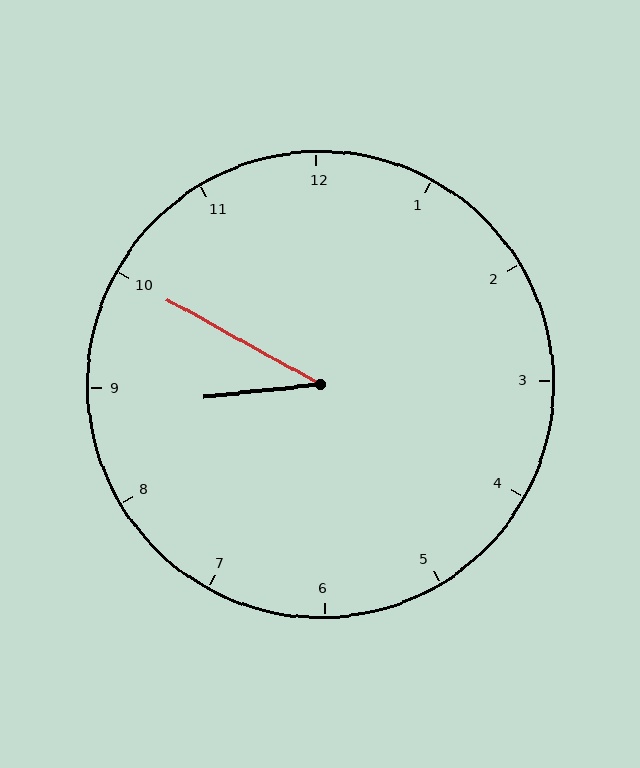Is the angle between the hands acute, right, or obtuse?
It is acute.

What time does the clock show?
8:50.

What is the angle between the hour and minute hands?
Approximately 35 degrees.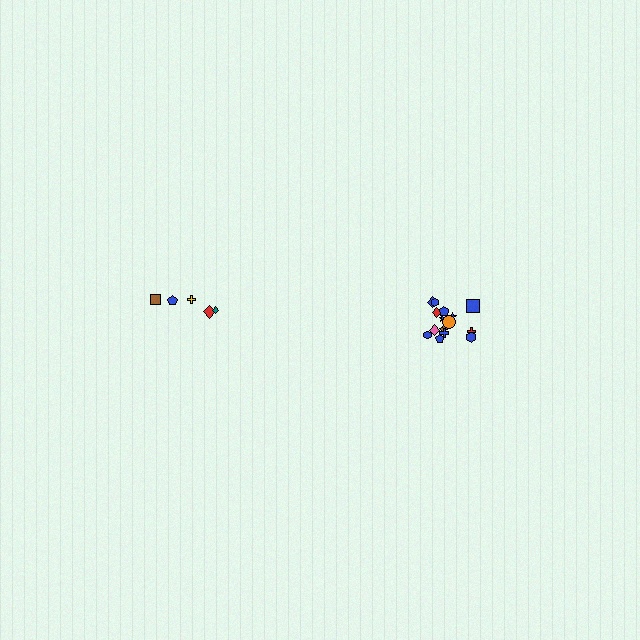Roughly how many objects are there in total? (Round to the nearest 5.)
Roughly 20 objects in total.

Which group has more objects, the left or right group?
The right group.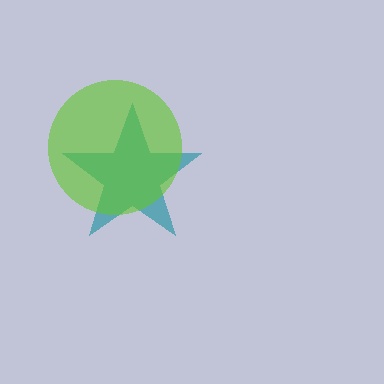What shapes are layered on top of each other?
The layered shapes are: a teal star, a lime circle.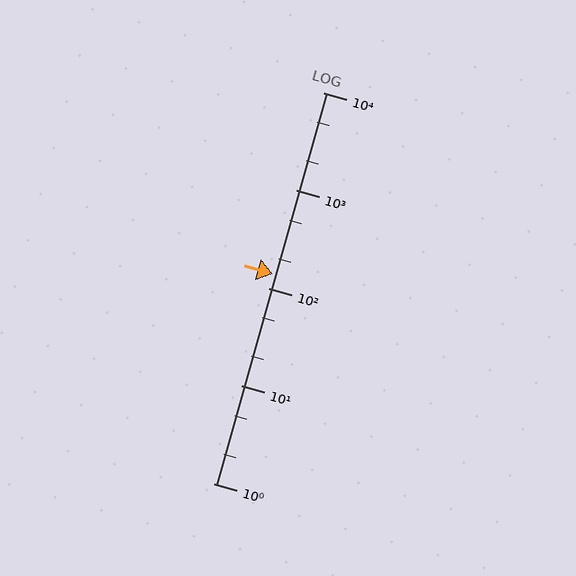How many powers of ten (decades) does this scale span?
The scale spans 4 decades, from 1 to 10000.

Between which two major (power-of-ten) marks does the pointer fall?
The pointer is between 100 and 1000.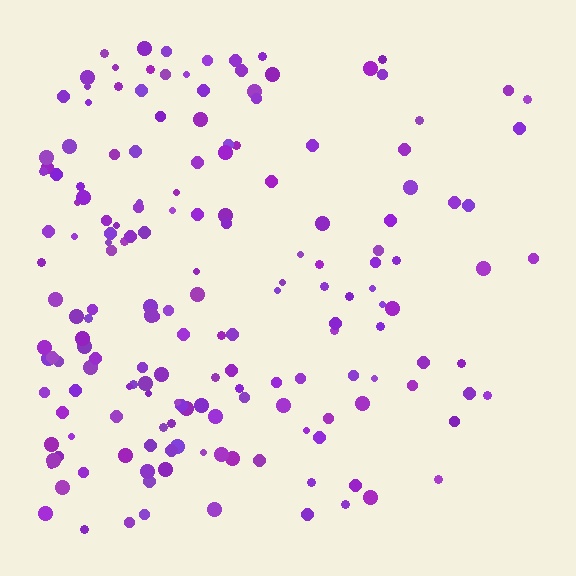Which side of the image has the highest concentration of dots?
The left.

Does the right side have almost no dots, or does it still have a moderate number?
Still a moderate number, just noticeably fewer than the left.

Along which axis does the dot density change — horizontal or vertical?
Horizontal.